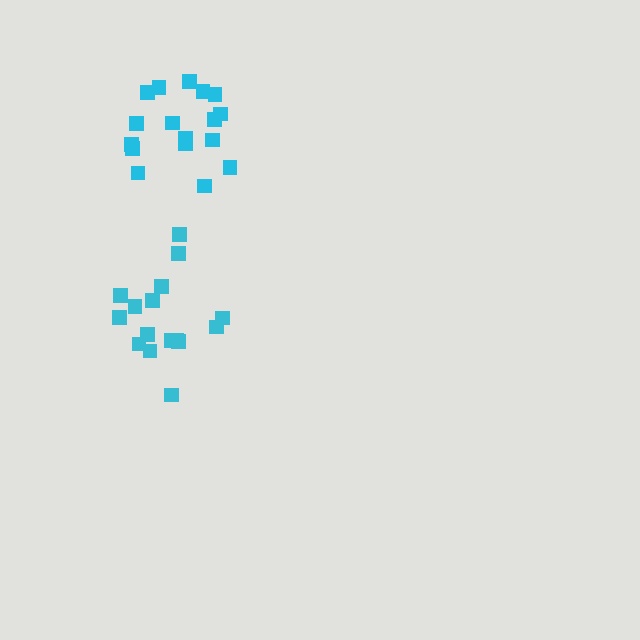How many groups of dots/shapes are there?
There are 2 groups.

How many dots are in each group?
Group 1: 17 dots, Group 2: 16 dots (33 total).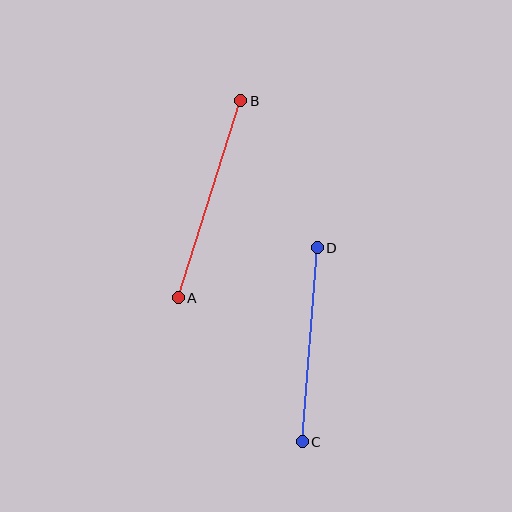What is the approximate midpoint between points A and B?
The midpoint is at approximately (209, 199) pixels.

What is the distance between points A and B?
The distance is approximately 207 pixels.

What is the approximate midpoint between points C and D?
The midpoint is at approximately (310, 345) pixels.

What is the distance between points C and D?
The distance is approximately 194 pixels.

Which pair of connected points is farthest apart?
Points A and B are farthest apart.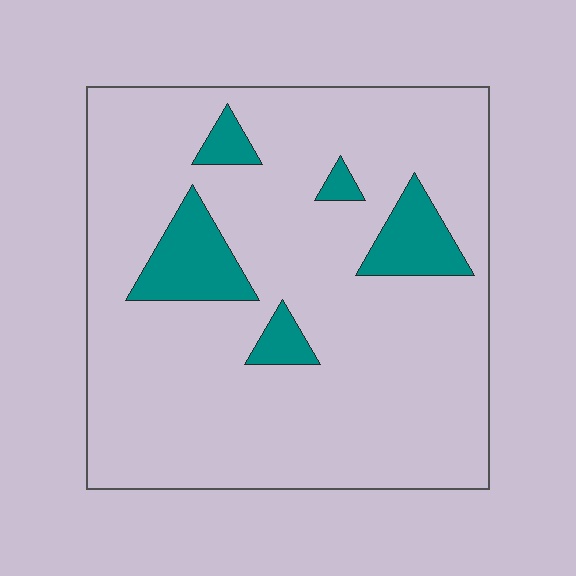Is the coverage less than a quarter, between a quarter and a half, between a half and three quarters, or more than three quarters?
Less than a quarter.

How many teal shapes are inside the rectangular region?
5.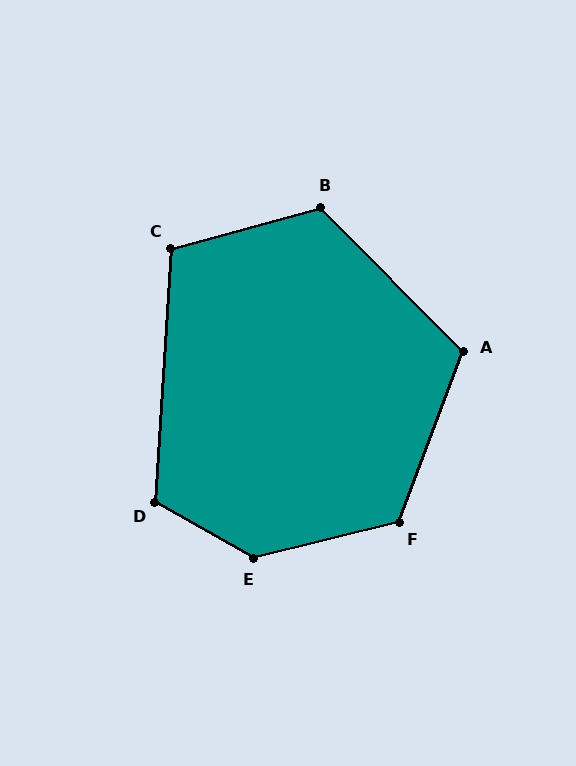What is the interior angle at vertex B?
Approximately 119 degrees (obtuse).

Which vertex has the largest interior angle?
E, at approximately 137 degrees.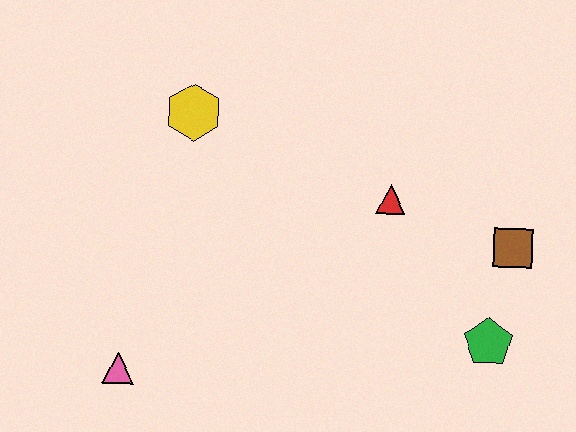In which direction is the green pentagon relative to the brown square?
The green pentagon is below the brown square.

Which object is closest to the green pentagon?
The brown square is closest to the green pentagon.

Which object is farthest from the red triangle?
The pink triangle is farthest from the red triangle.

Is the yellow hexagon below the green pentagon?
No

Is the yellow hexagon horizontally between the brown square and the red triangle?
No